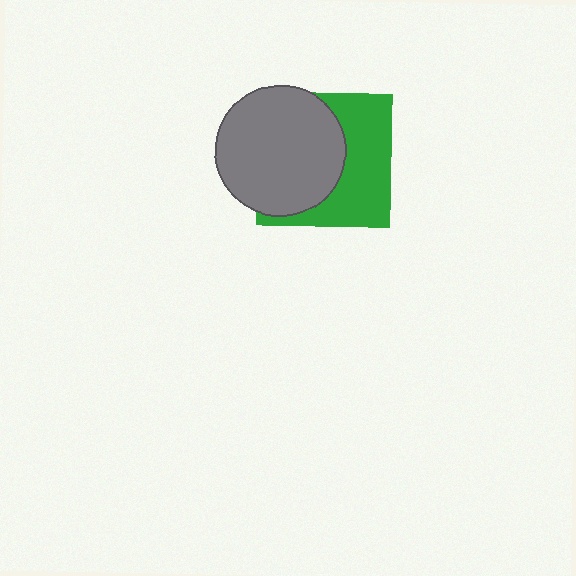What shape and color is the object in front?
The object in front is a gray circle.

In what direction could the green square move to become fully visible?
The green square could move right. That would shift it out from behind the gray circle entirely.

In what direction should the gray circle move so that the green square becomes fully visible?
The gray circle should move left. That is the shortest direction to clear the overlap and leave the green square fully visible.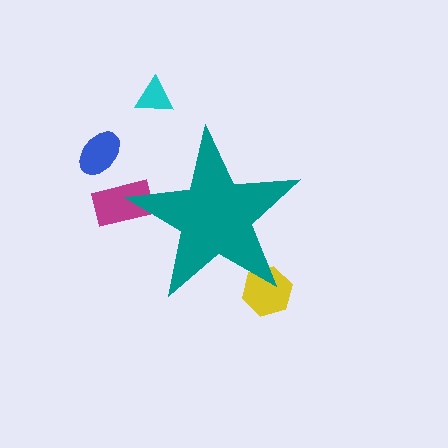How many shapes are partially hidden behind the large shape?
2 shapes are partially hidden.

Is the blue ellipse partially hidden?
No, the blue ellipse is fully visible.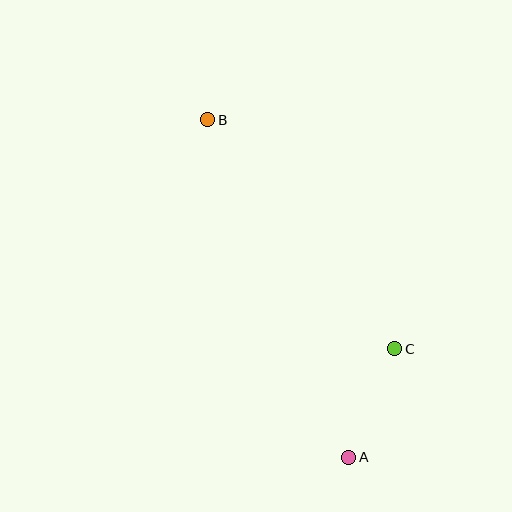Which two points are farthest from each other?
Points A and B are farthest from each other.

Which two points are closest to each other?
Points A and C are closest to each other.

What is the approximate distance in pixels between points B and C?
The distance between B and C is approximately 296 pixels.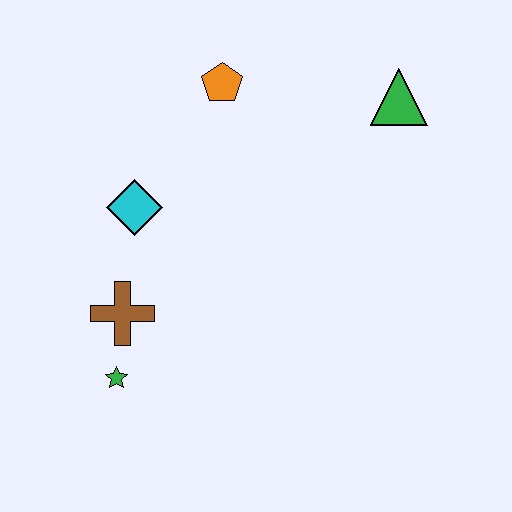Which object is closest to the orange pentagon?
The cyan diamond is closest to the orange pentagon.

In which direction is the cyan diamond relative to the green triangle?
The cyan diamond is to the left of the green triangle.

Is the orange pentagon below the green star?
No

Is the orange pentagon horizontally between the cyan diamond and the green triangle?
Yes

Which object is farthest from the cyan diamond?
The green triangle is farthest from the cyan diamond.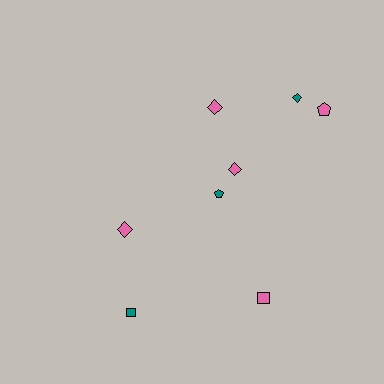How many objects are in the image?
There are 8 objects.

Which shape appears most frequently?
Diamond, with 4 objects.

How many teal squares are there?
There is 1 teal square.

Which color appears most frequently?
Pink, with 5 objects.